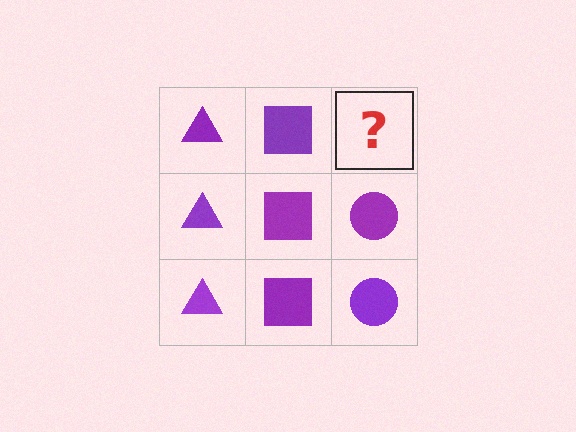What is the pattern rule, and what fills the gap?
The rule is that each column has a consistent shape. The gap should be filled with a purple circle.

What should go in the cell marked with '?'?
The missing cell should contain a purple circle.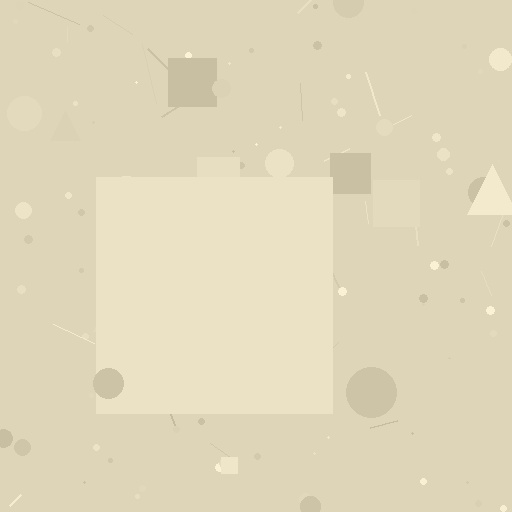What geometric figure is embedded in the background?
A square is embedded in the background.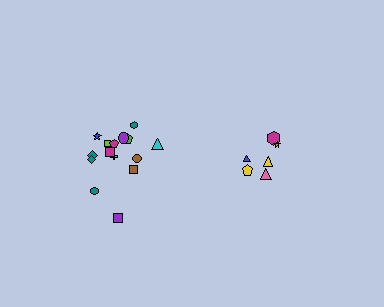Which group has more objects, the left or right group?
The left group.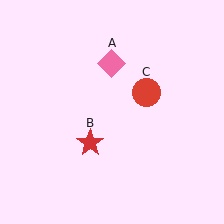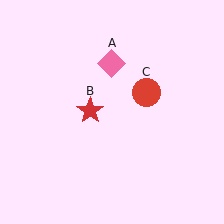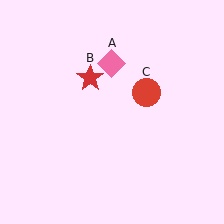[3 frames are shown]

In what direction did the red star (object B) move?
The red star (object B) moved up.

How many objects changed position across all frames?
1 object changed position: red star (object B).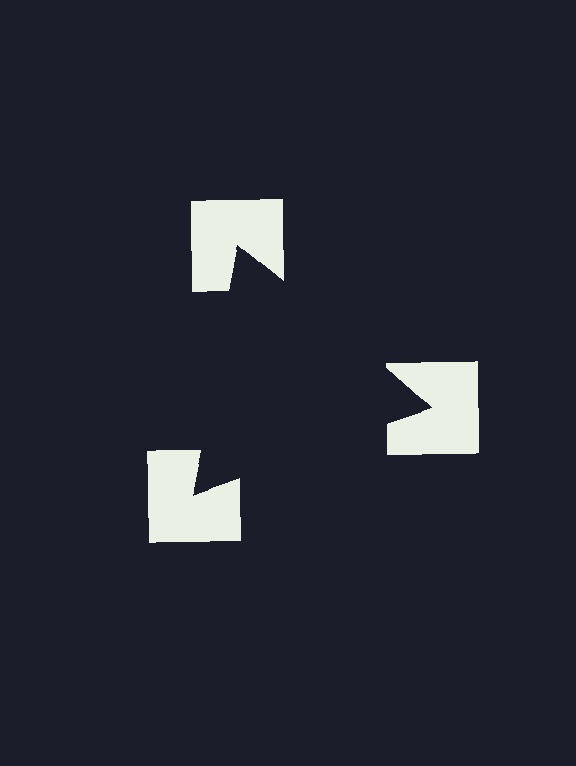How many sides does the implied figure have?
3 sides.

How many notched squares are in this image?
There are 3 — one at each vertex of the illusory triangle.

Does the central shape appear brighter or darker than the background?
It typically appears slightly darker than the background, even though no actual brightness change is drawn.